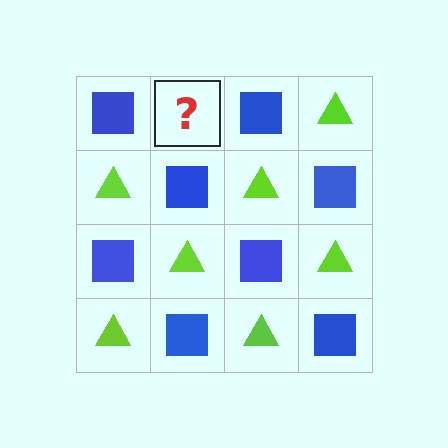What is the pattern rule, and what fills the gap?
The rule is that it alternates blue square and lime triangle in a checkerboard pattern. The gap should be filled with a lime triangle.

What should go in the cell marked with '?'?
The missing cell should contain a lime triangle.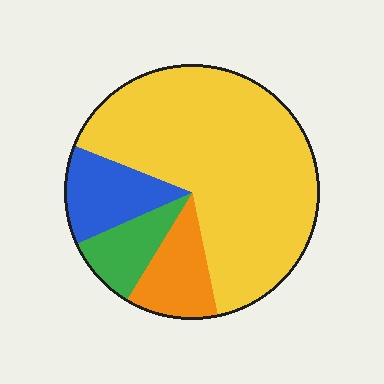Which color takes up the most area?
Yellow, at roughly 65%.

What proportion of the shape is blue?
Blue takes up about one eighth (1/8) of the shape.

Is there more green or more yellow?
Yellow.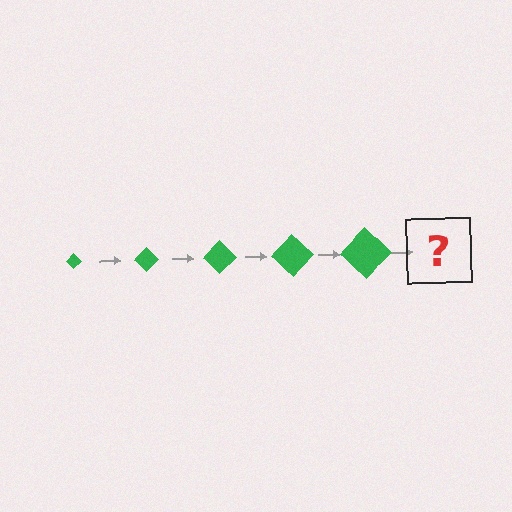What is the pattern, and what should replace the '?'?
The pattern is that the diamond gets progressively larger each step. The '?' should be a green diamond, larger than the previous one.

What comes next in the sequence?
The next element should be a green diamond, larger than the previous one.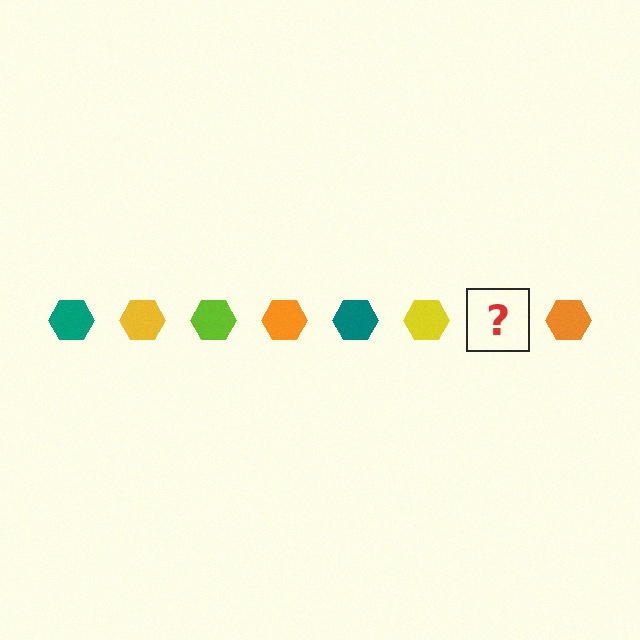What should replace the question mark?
The question mark should be replaced with a lime hexagon.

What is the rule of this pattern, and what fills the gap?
The rule is that the pattern cycles through teal, yellow, lime, orange hexagons. The gap should be filled with a lime hexagon.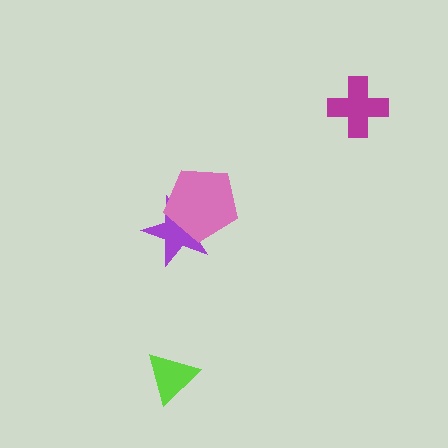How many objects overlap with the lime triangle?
0 objects overlap with the lime triangle.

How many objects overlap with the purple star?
1 object overlaps with the purple star.